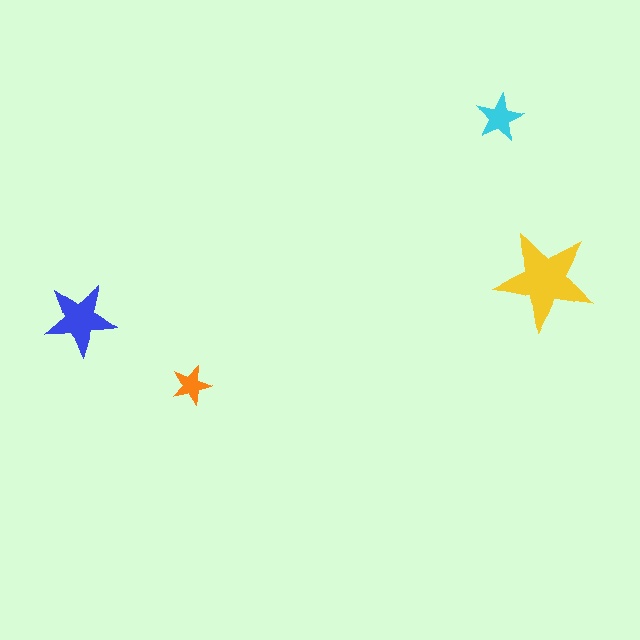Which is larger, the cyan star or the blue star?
The blue one.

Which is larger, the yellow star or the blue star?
The yellow one.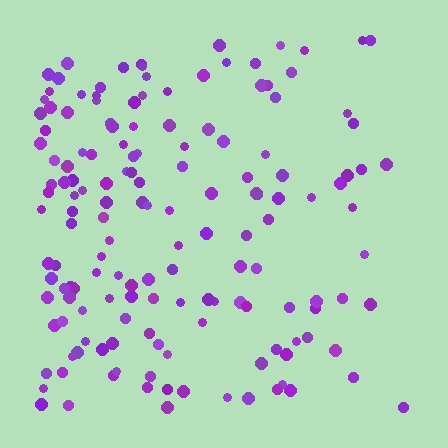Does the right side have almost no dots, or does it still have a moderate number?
Still a moderate number, just noticeably fewer than the left.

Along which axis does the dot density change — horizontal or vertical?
Horizontal.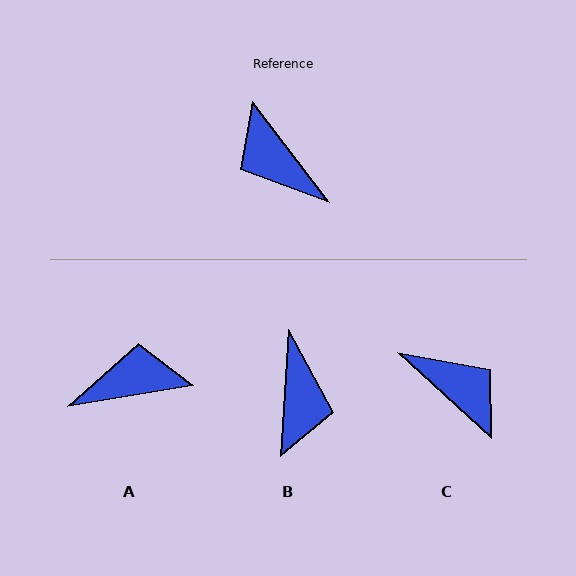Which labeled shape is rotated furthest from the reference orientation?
C, about 170 degrees away.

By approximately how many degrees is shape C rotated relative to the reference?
Approximately 170 degrees clockwise.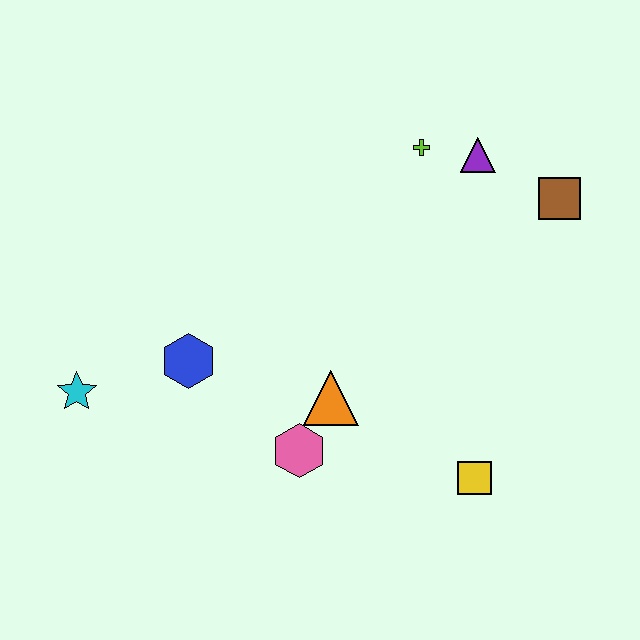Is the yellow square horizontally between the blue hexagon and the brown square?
Yes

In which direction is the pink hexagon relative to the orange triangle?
The pink hexagon is below the orange triangle.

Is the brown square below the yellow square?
No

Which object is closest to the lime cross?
The purple triangle is closest to the lime cross.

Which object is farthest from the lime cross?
The cyan star is farthest from the lime cross.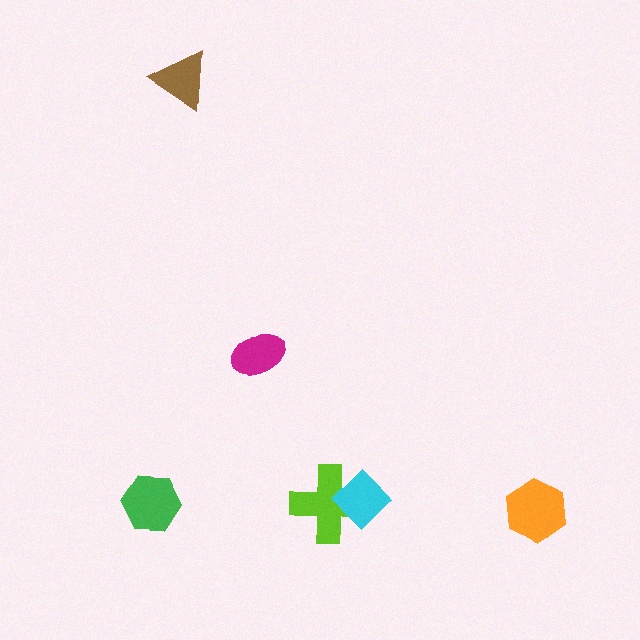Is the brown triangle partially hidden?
No, no other shape covers it.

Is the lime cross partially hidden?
Yes, it is partially covered by another shape.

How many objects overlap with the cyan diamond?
1 object overlaps with the cyan diamond.